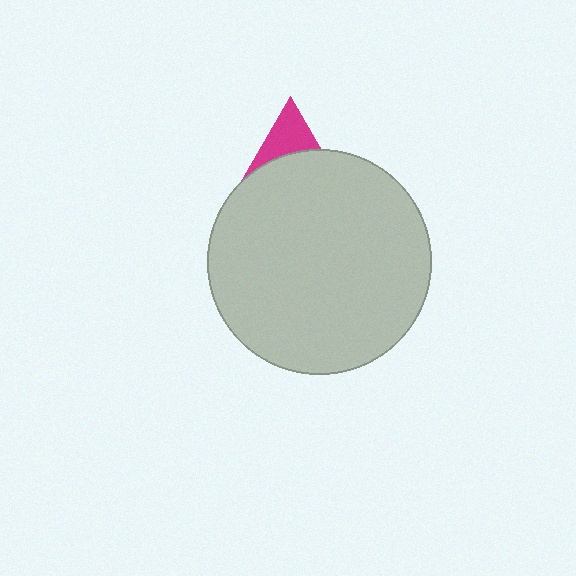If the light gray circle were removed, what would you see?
You would see the complete magenta triangle.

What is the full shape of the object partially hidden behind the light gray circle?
The partially hidden object is a magenta triangle.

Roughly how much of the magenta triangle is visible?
A small part of it is visible (roughly 40%).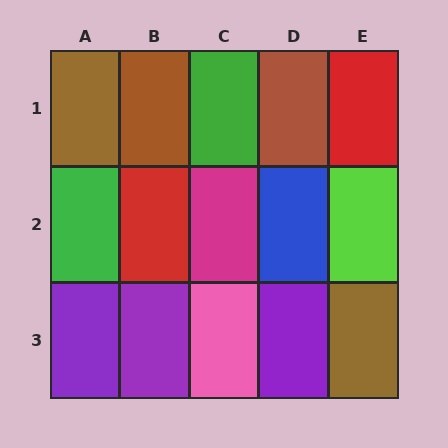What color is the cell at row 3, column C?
Pink.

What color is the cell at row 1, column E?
Red.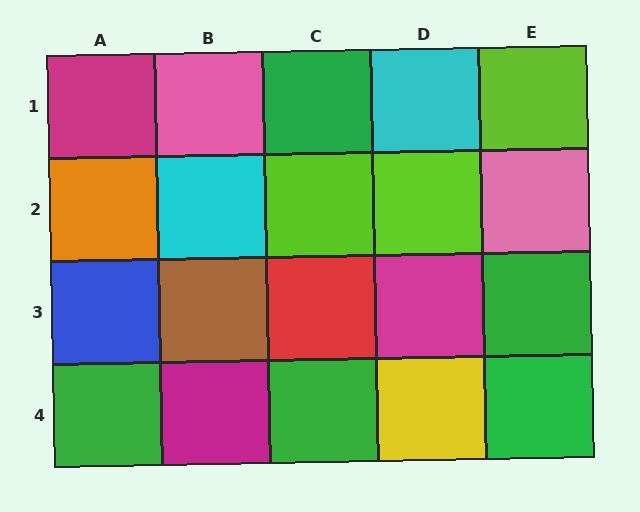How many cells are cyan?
2 cells are cyan.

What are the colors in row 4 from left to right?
Green, magenta, green, yellow, green.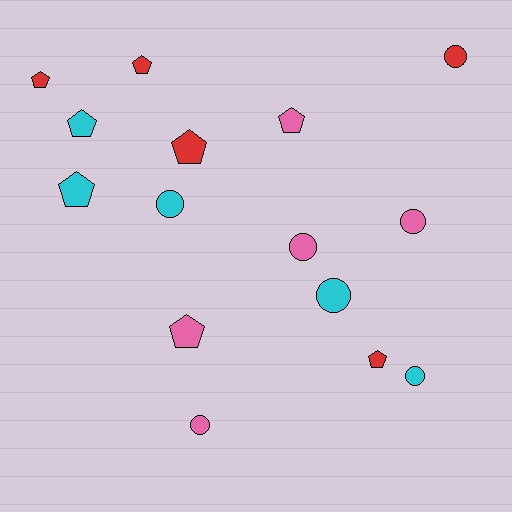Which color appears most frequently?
Cyan, with 5 objects.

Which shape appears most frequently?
Pentagon, with 8 objects.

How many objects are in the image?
There are 15 objects.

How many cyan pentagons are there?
There are 2 cyan pentagons.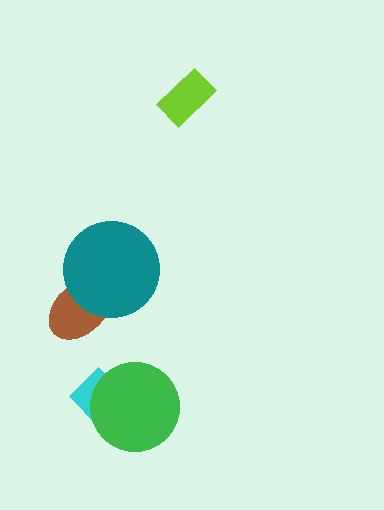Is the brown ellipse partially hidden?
Yes, it is partially covered by another shape.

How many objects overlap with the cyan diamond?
1 object overlaps with the cyan diamond.